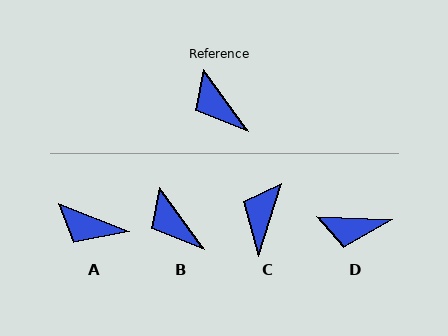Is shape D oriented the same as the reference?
No, it is off by about 52 degrees.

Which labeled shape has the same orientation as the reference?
B.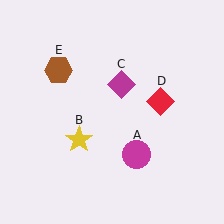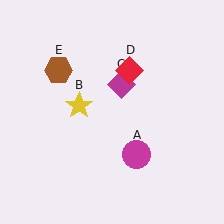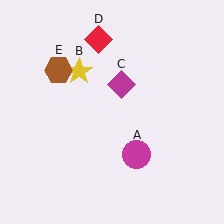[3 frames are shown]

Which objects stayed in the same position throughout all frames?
Magenta circle (object A) and magenta diamond (object C) and brown hexagon (object E) remained stationary.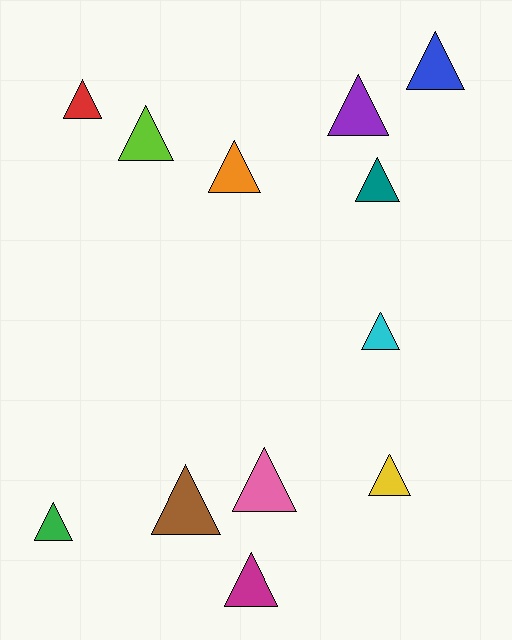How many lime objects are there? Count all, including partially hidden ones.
There is 1 lime object.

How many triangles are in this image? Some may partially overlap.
There are 12 triangles.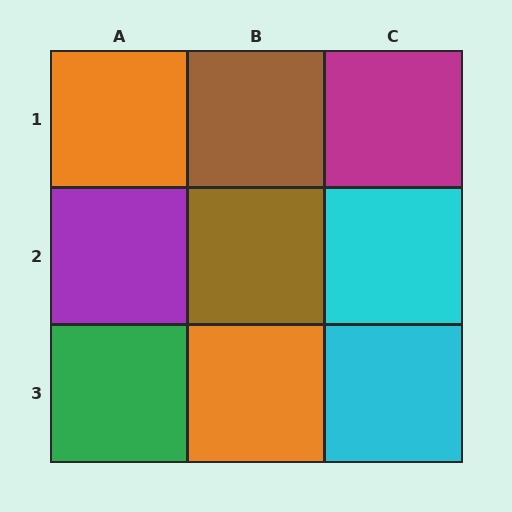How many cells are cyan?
2 cells are cyan.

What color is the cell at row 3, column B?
Orange.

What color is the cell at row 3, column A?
Green.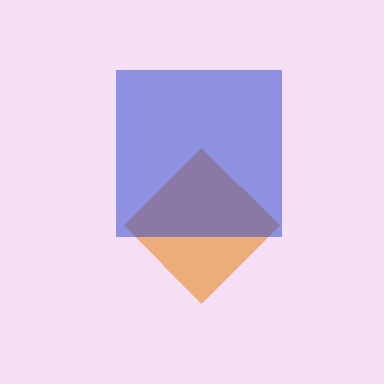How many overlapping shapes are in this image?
There are 2 overlapping shapes in the image.